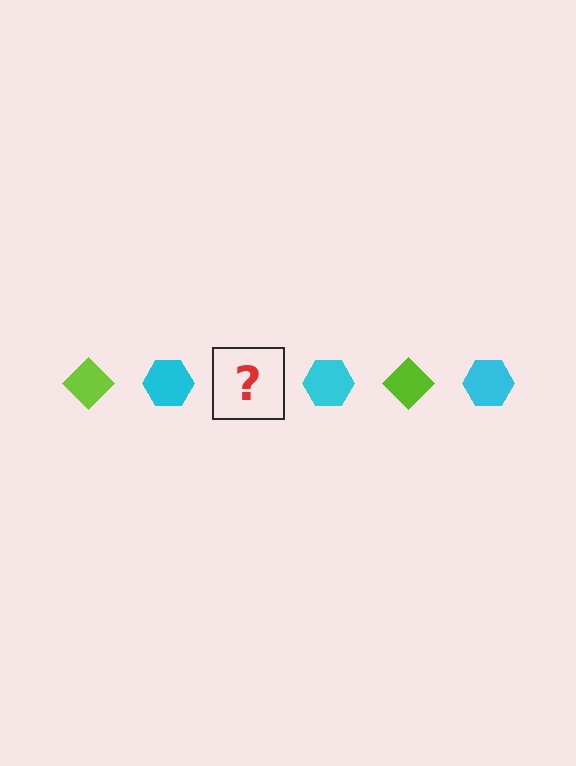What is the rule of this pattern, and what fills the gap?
The rule is that the pattern alternates between lime diamond and cyan hexagon. The gap should be filled with a lime diamond.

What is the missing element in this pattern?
The missing element is a lime diamond.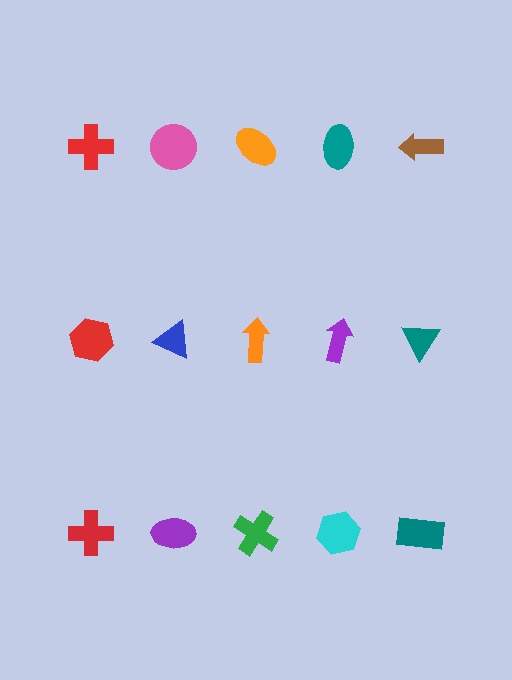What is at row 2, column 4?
A purple arrow.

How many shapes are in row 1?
5 shapes.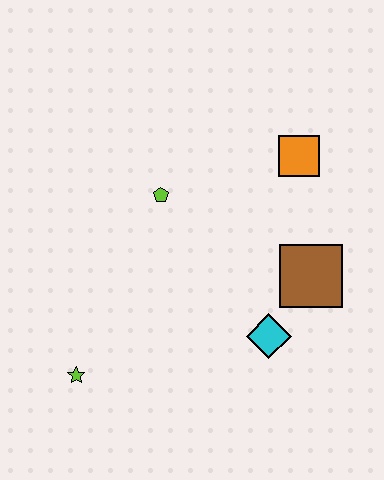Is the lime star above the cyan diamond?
No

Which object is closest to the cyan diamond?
The brown square is closest to the cyan diamond.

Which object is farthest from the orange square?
The lime star is farthest from the orange square.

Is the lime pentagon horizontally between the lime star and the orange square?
Yes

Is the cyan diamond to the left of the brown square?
Yes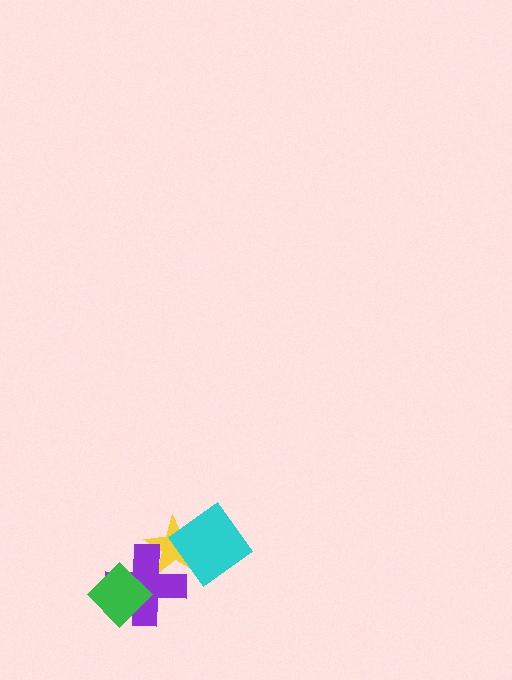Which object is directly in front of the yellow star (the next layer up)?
The purple cross is directly in front of the yellow star.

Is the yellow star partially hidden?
Yes, it is partially covered by another shape.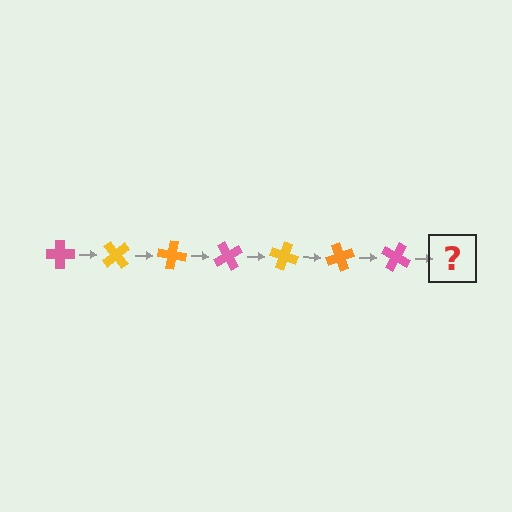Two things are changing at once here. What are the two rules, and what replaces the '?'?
The two rules are that it rotates 50 degrees each step and the color cycles through pink, yellow, and orange. The '?' should be a yellow cross, rotated 350 degrees from the start.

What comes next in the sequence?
The next element should be a yellow cross, rotated 350 degrees from the start.